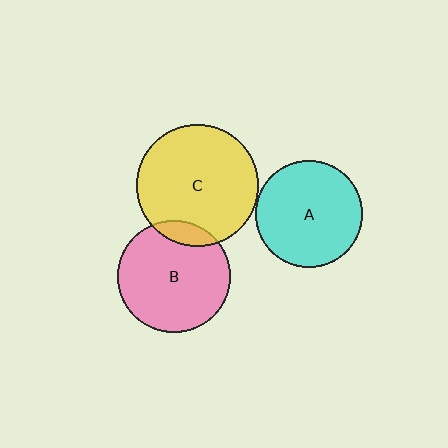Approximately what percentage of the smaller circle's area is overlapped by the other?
Approximately 10%.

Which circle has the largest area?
Circle C (yellow).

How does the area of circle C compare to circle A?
Approximately 1.3 times.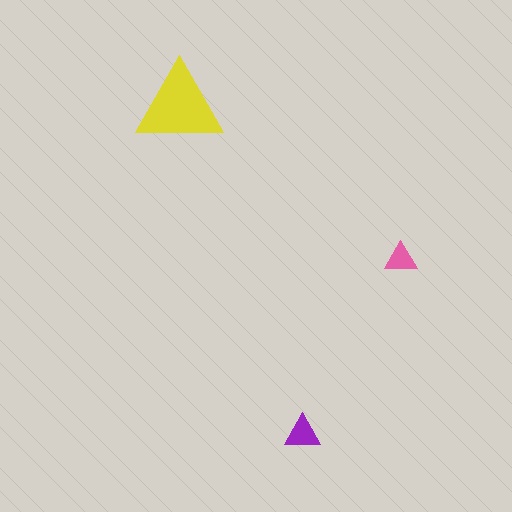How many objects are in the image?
There are 3 objects in the image.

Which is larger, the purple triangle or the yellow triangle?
The yellow one.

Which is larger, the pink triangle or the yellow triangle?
The yellow one.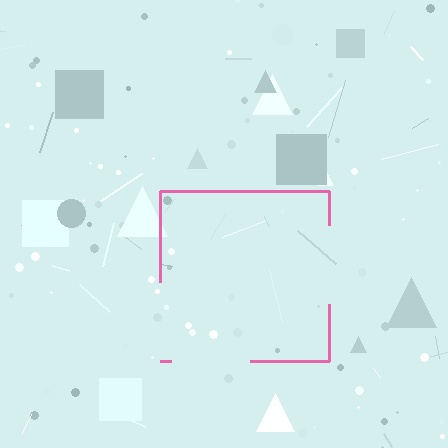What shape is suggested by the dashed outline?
The dashed outline suggests a square.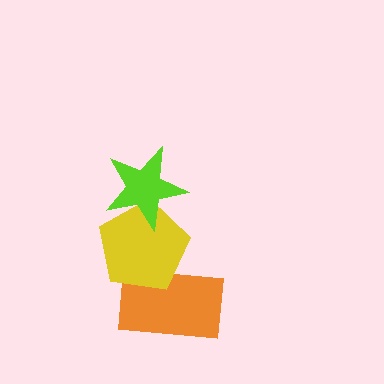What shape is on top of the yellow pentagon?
The lime star is on top of the yellow pentagon.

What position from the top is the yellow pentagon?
The yellow pentagon is 2nd from the top.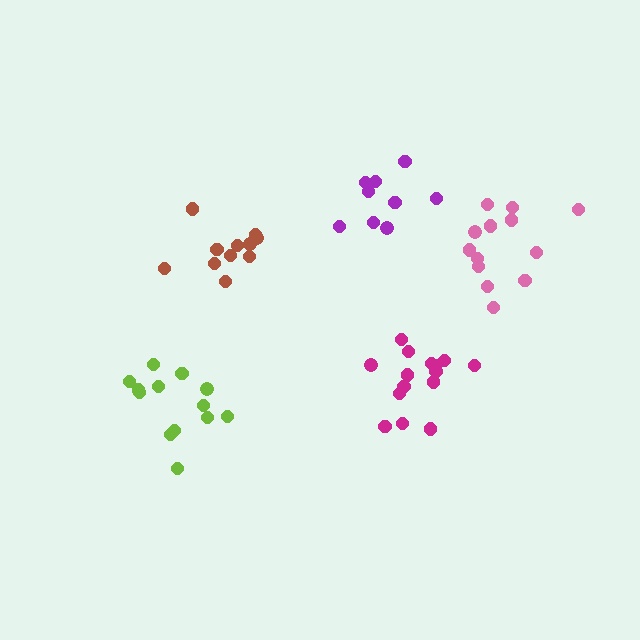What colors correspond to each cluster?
The clusters are colored: pink, lime, magenta, brown, purple.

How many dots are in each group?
Group 1: 13 dots, Group 2: 13 dots, Group 3: 15 dots, Group 4: 11 dots, Group 5: 9 dots (61 total).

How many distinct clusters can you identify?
There are 5 distinct clusters.